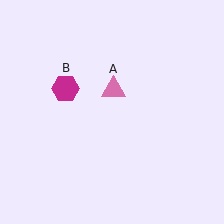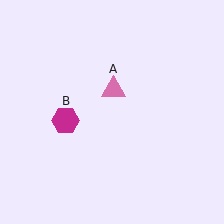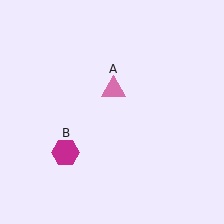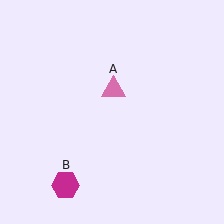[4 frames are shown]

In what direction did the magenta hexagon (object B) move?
The magenta hexagon (object B) moved down.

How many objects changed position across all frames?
1 object changed position: magenta hexagon (object B).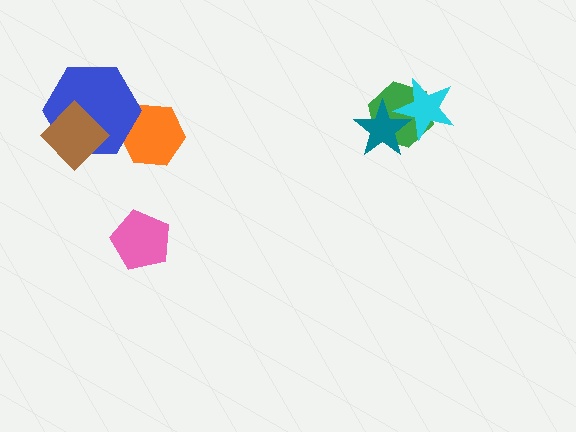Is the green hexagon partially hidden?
Yes, it is partially covered by another shape.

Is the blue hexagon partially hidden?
Yes, it is partially covered by another shape.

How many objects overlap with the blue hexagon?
2 objects overlap with the blue hexagon.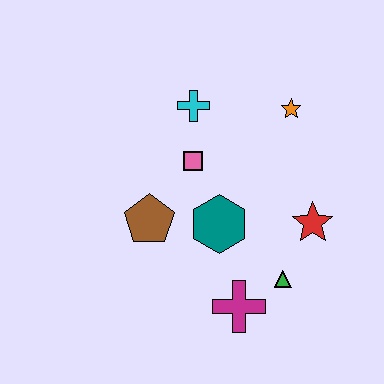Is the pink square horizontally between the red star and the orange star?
No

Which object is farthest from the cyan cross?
The magenta cross is farthest from the cyan cross.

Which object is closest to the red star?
The green triangle is closest to the red star.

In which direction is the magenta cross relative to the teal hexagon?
The magenta cross is below the teal hexagon.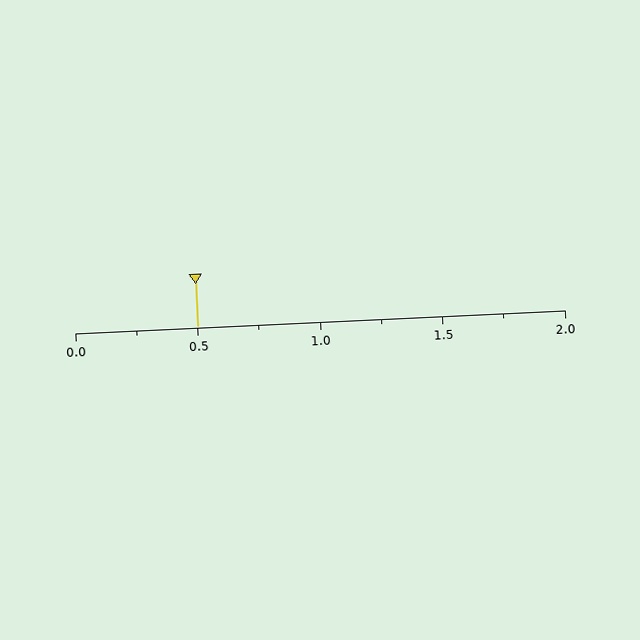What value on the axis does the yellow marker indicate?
The marker indicates approximately 0.5.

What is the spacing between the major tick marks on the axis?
The major ticks are spaced 0.5 apart.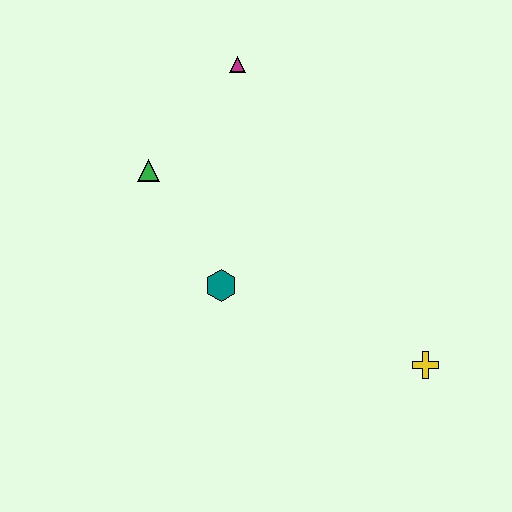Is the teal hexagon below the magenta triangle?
Yes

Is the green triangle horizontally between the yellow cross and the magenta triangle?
No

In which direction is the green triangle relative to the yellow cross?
The green triangle is to the left of the yellow cross.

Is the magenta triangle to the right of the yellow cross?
No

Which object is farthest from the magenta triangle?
The yellow cross is farthest from the magenta triangle.